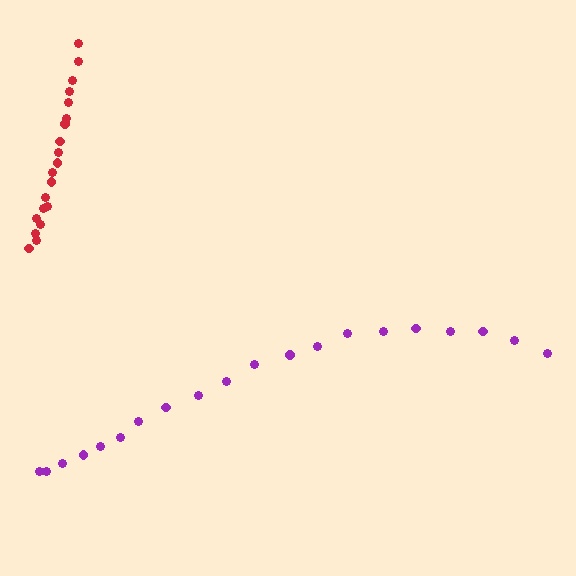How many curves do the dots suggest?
There are 2 distinct paths.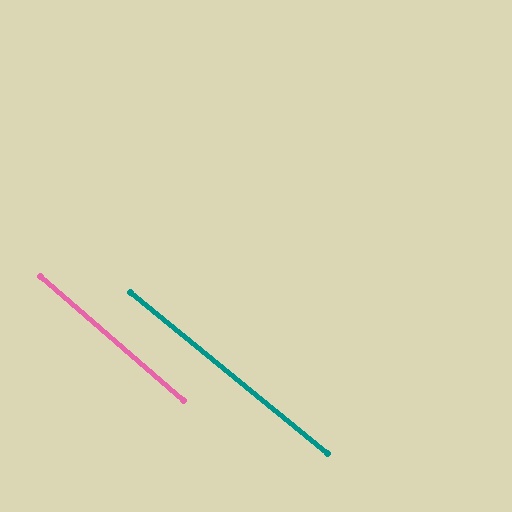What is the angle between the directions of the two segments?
Approximately 2 degrees.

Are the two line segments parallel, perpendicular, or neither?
Parallel — their directions differ by only 1.7°.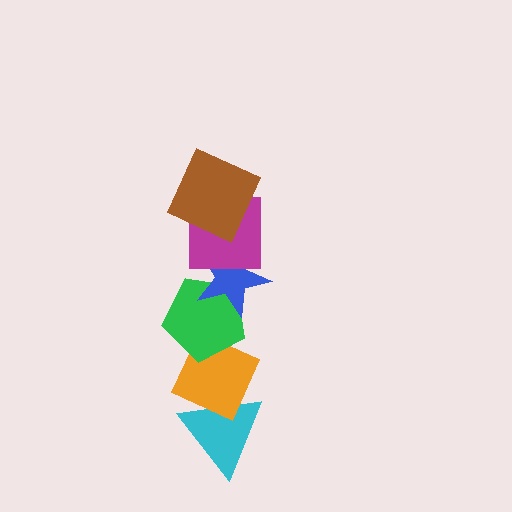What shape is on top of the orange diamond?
The green pentagon is on top of the orange diamond.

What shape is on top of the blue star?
The magenta square is on top of the blue star.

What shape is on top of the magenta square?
The brown square is on top of the magenta square.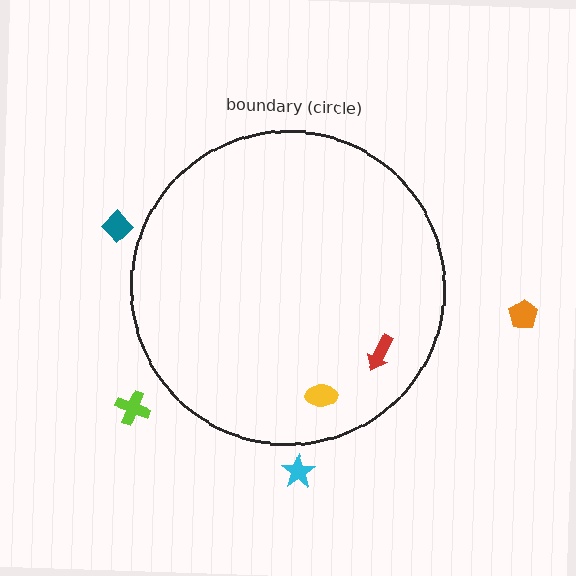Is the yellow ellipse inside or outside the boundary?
Inside.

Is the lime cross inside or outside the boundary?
Outside.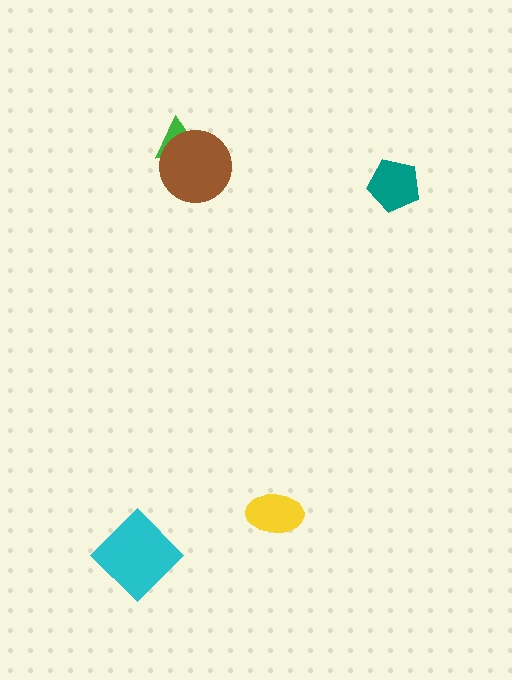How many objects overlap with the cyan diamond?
0 objects overlap with the cyan diamond.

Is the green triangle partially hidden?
Yes, it is partially covered by another shape.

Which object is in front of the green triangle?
The brown circle is in front of the green triangle.